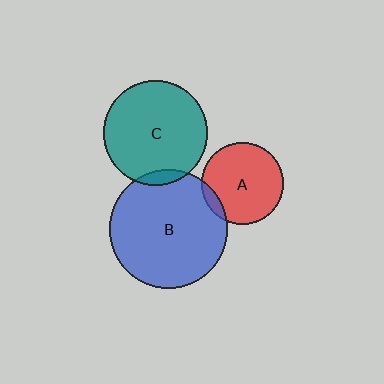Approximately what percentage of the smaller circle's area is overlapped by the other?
Approximately 10%.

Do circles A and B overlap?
Yes.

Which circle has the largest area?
Circle B (blue).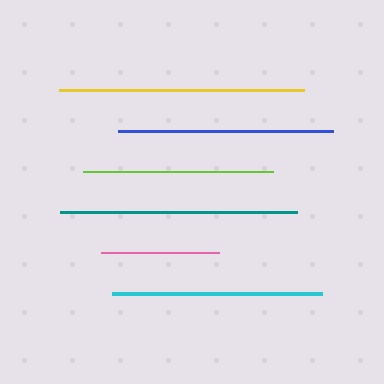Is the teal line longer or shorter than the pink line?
The teal line is longer than the pink line.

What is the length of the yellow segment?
The yellow segment is approximately 245 pixels long.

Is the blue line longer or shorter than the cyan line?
The blue line is longer than the cyan line.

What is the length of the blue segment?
The blue segment is approximately 215 pixels long.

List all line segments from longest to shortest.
From longest to shortest: yellow, teal, blue, cyan, lime, pink.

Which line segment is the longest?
The yellow line is the longest at approximately 245 pixels.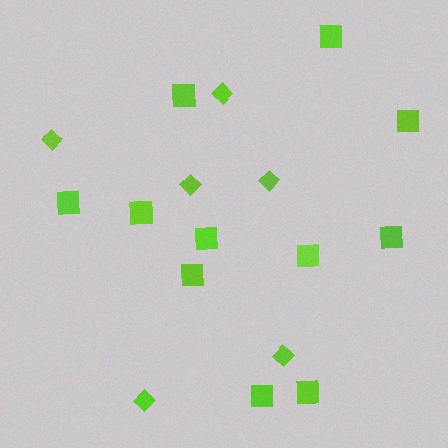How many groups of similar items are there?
There are 2 groups: one group of diamonds (6) and one group of squares (11).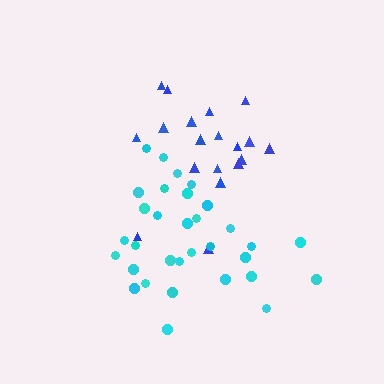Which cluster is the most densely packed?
Cyan.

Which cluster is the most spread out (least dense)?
Blue.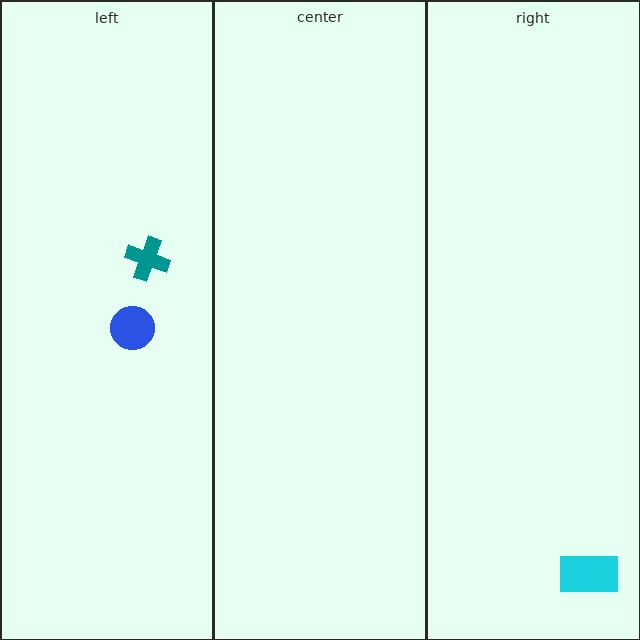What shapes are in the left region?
The teal cross, the blue circle.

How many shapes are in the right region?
1.